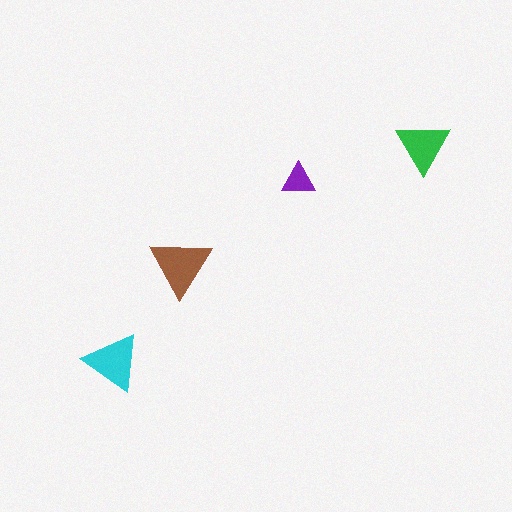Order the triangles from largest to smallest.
the brown one, the cyan one, the green one, the purple one.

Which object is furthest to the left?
The cyan triangle is leftmost.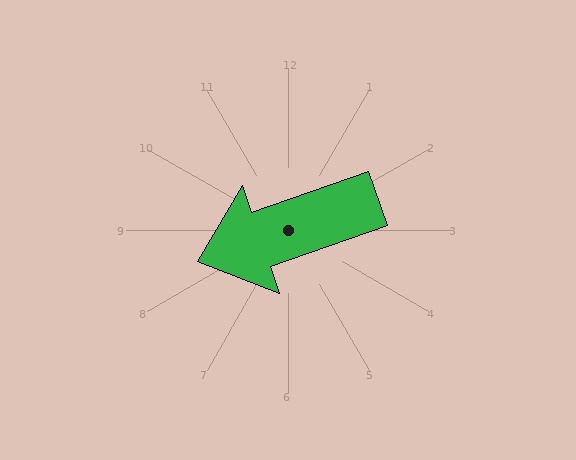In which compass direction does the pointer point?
West.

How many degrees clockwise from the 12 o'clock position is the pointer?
Approximately 251 degrees.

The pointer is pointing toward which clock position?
Roughly 8 o'clock.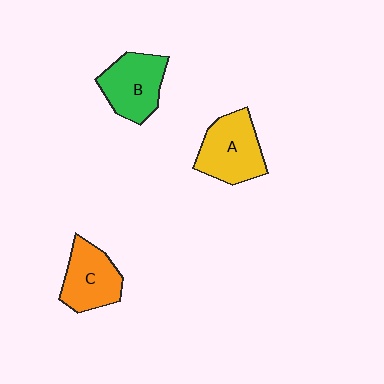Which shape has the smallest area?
Shape C (orange).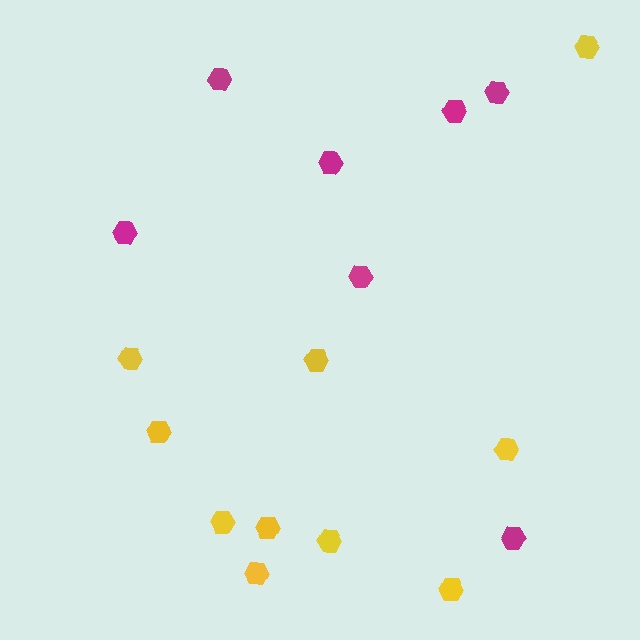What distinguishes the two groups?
There are 2 groups: one group of magenta hexagons (7) and one group of yellow hexagons (10).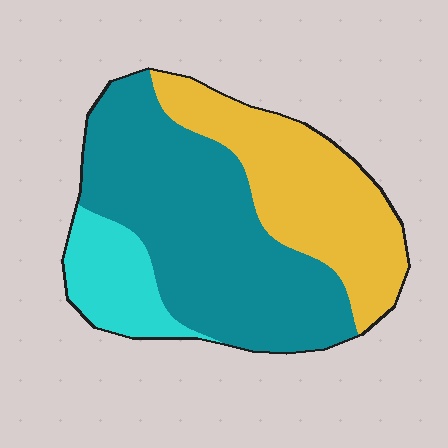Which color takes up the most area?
Teal, at roughly 55%.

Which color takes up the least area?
Cyan, at roughly 15%.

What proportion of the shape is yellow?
Yellow takes up about one third (1/3) of the shape.